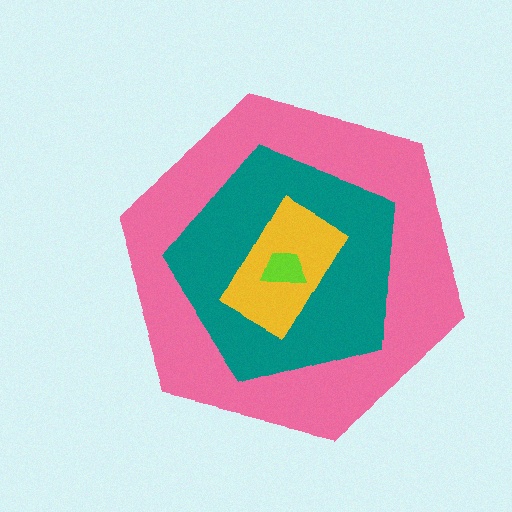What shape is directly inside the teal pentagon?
The yellow rectangle.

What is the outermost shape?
The pink hexagon.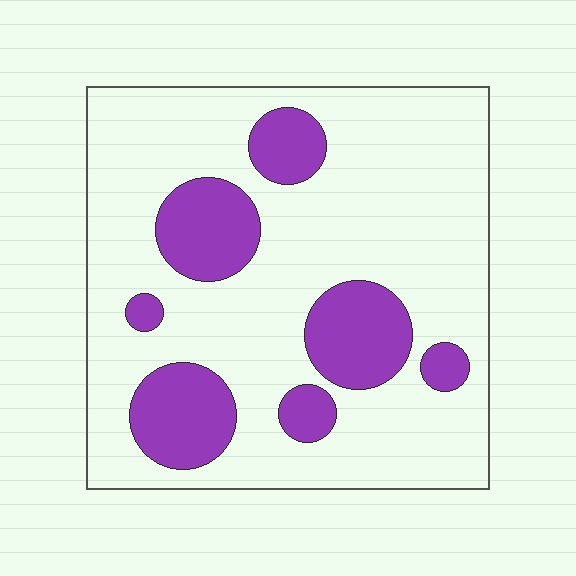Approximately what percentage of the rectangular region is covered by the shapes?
Approximately 25%.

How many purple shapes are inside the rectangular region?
7.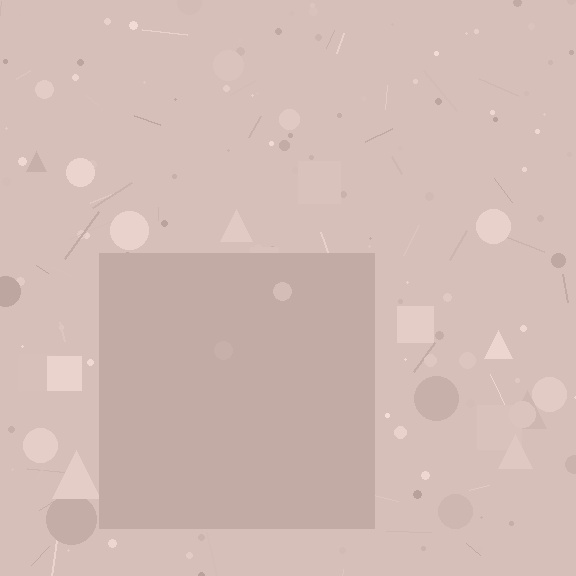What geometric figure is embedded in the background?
A square is embedded in the background.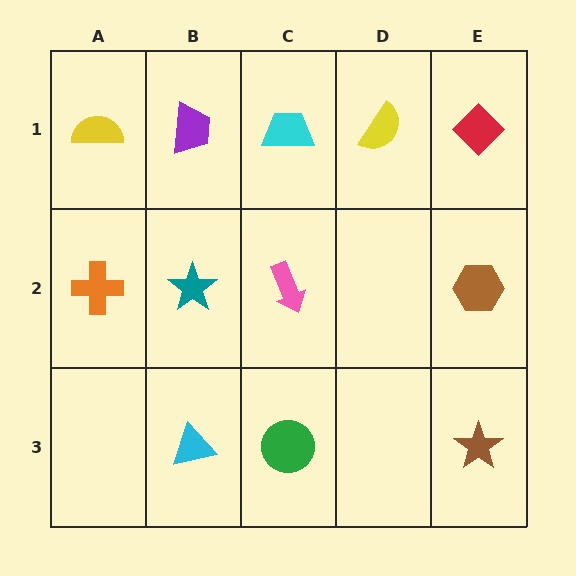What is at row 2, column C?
A pink arrow.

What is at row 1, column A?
A yellow semicircle.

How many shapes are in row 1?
5 shapes.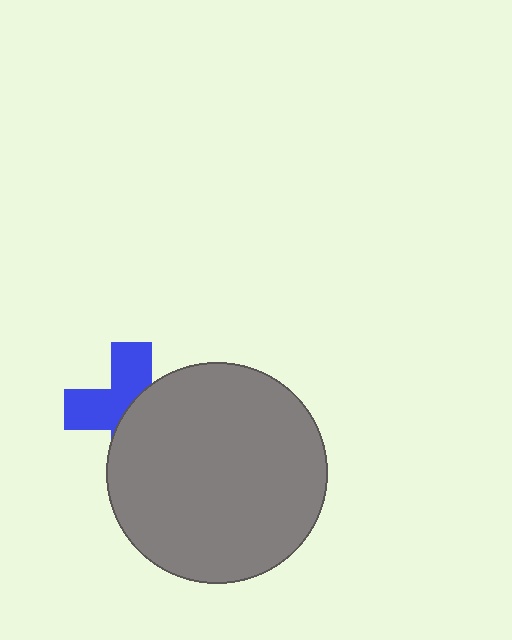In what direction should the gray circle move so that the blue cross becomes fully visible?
The gray circle should move right. That is the shortest direction to clear the overlap and leave the blue cross fully visible.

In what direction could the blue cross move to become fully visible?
The blue cross could move left. That would shift it out from behind the gray circle entirely.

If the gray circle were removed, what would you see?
You would see the complete blue cross.